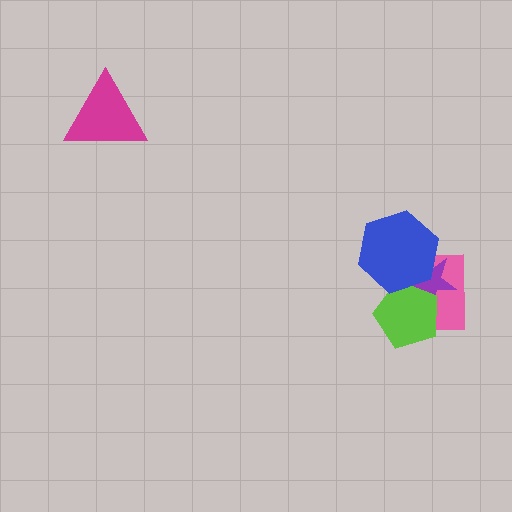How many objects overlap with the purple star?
3 objects overlap with the purple star.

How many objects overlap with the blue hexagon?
3 objects overlap with the blue hexagon.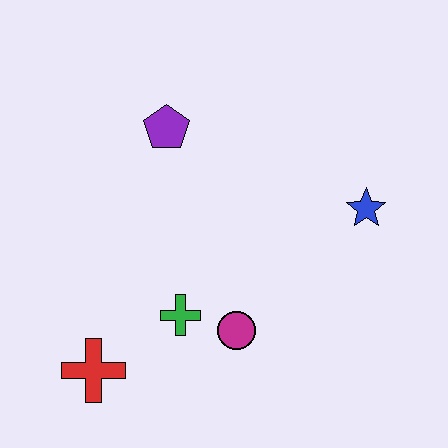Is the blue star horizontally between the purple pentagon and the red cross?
No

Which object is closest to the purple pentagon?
The green cross is closest to the purple pentagon.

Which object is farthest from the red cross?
The blue star is farthest from the red cross.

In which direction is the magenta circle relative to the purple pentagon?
The magenta circle is below the purple pentagon.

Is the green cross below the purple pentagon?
Yes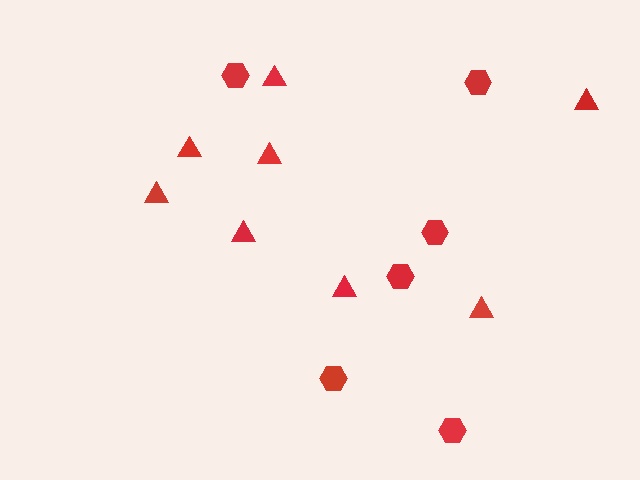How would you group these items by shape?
There are 2 groups: one group of triangles (8) and one group of hexagons (6).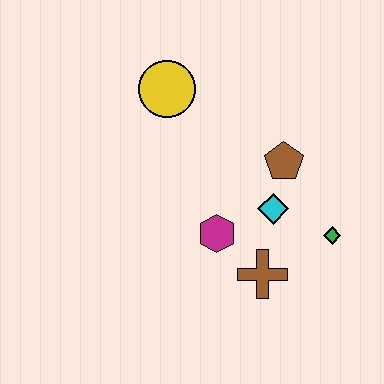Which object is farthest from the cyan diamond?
The yellow circle is farthest from the cyan diamond.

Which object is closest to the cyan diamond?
The brown pentagon is closest to the cyan diamond.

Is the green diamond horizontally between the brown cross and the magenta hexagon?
No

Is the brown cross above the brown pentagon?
No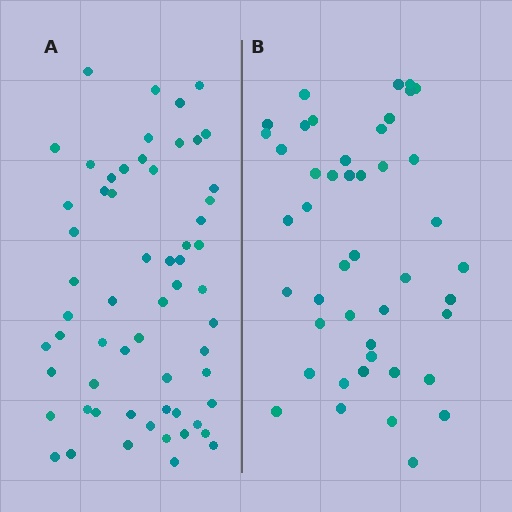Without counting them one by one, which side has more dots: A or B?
Region A (the left region) has more dots.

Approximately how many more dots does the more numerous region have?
Region A has approximately 15 more dots than region B.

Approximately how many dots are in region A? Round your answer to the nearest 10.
About 60 dots.